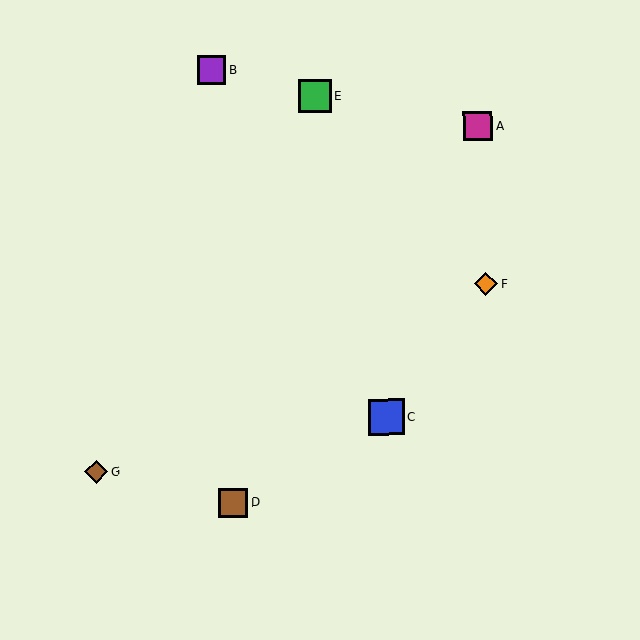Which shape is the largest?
The blue square (labeled C) is the largest.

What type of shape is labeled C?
Shape C is a blue square.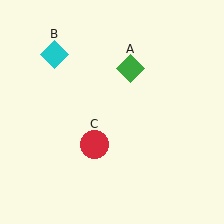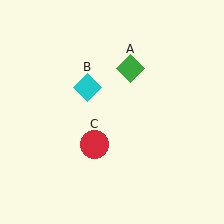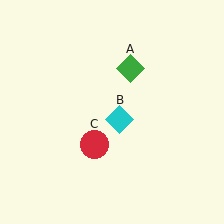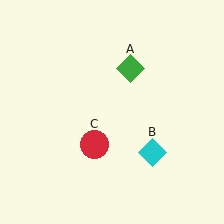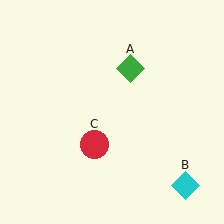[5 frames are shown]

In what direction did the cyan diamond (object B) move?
The cyan diamond (object B) moved down and to the right.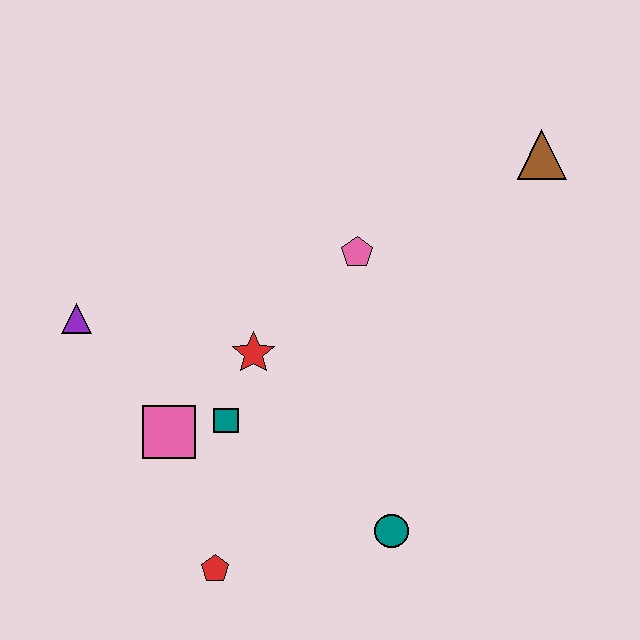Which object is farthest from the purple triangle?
The brown triangle is farthest from the purple triangle.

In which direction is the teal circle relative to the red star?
The teal circle is below the red star.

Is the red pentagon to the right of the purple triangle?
Yes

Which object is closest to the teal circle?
The red pentagon is closest to the teal circle.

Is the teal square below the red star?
Yes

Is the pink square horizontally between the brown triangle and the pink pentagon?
No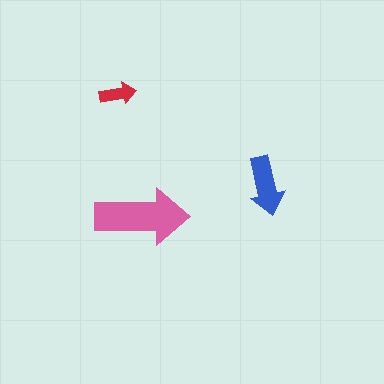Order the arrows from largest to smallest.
the pink one, the blue one, the red one.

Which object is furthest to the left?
The red arrow is leftmost.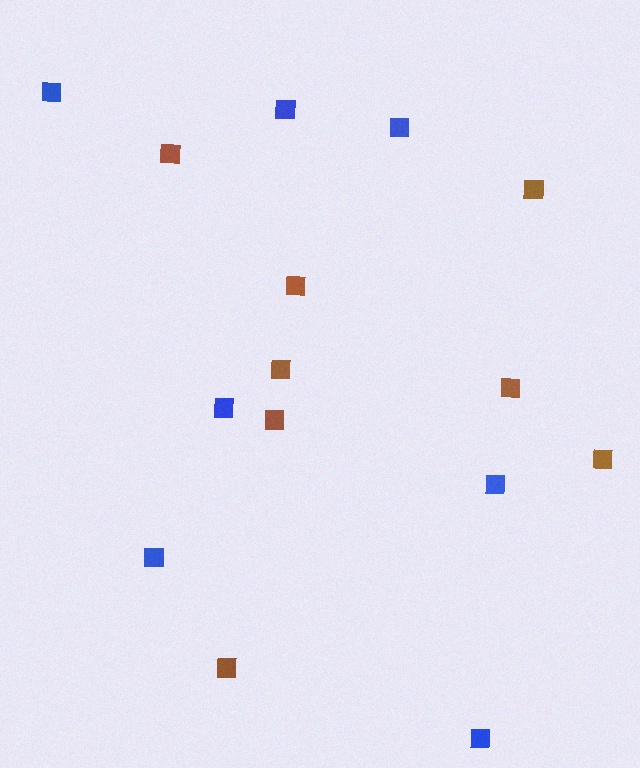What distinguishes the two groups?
There are 2 groups: one group of blue squares (7) and one group of brown squares (8).